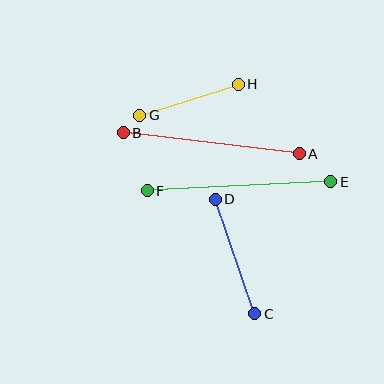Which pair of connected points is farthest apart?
Points E and F are farthest apart.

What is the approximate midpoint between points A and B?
The midpoint is at approximately (211, 143) pixels.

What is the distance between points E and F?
The distance is approximately 184 pixels.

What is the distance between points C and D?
The distance is approximately 121 pixels.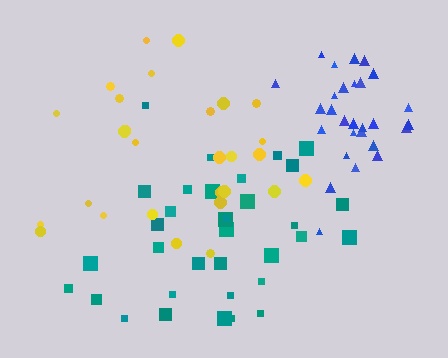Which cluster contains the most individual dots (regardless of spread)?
Teal (35).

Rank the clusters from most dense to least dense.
blue, teal, yellow.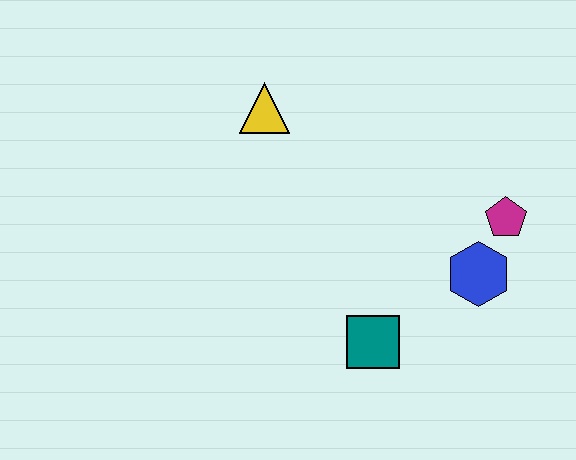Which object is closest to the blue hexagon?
The magenta pentagon is closest to the blue hexagon.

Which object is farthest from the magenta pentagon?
The yellow triangle is farthest from the magenta pentagon.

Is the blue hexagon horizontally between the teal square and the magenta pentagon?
Yes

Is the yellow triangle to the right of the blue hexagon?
No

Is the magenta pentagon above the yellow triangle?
No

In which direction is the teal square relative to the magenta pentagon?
The teal square is to the left of the magenta pentagon.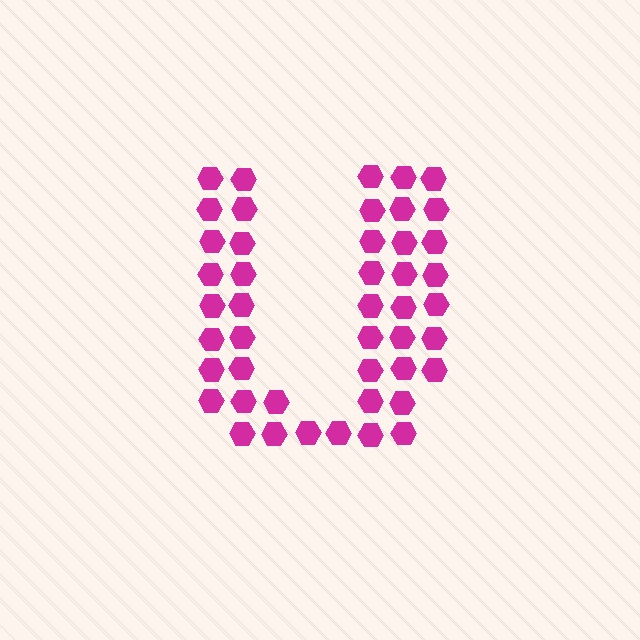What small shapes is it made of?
It is made of small hexagons.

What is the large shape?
The large shape is the letter U.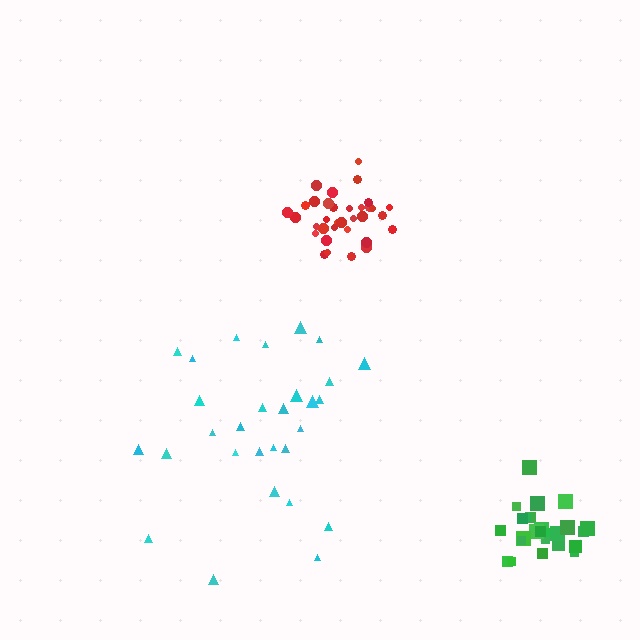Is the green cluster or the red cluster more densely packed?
Green.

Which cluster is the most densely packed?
Green.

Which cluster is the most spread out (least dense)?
Cyan.